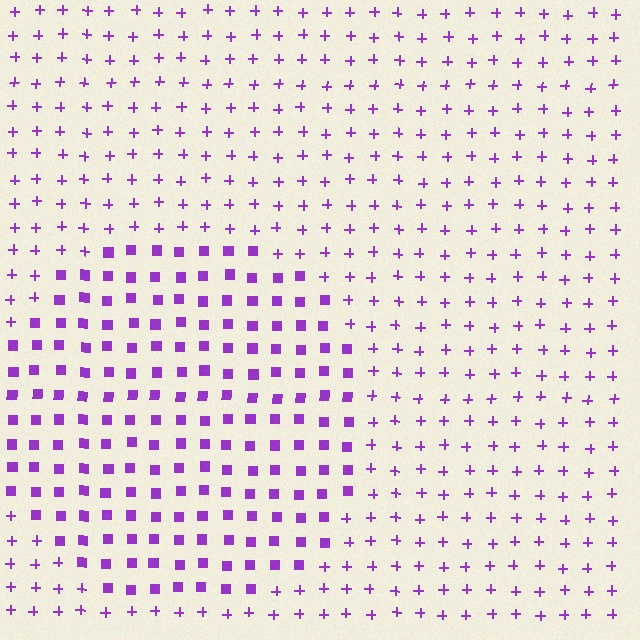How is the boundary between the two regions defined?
The boundary is defined by a change in element shape: squares inside vs. plus signs outside. All elements share the same color and spacing.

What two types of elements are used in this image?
The image uses squares inside the circle region and plus signs outside it.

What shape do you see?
I see a circle.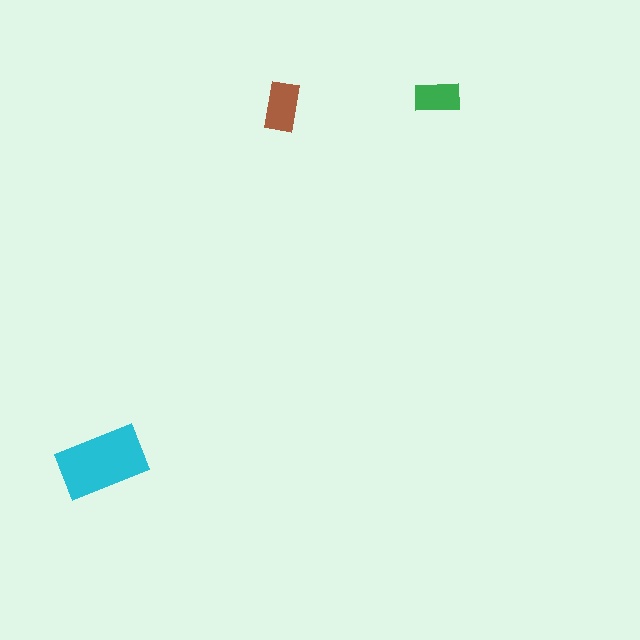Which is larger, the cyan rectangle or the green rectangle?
The cyan one.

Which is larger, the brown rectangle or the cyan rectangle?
The cyan one.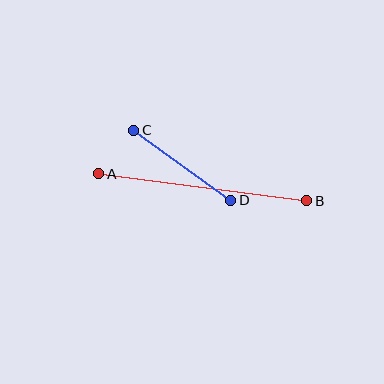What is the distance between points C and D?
The distance is approximately 120 pixels.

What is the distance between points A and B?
The distance is approximately 210 pixels.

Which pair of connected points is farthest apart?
Points A and B are farthest apart.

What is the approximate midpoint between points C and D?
The midpoint is at approximately (182, 165) pixels.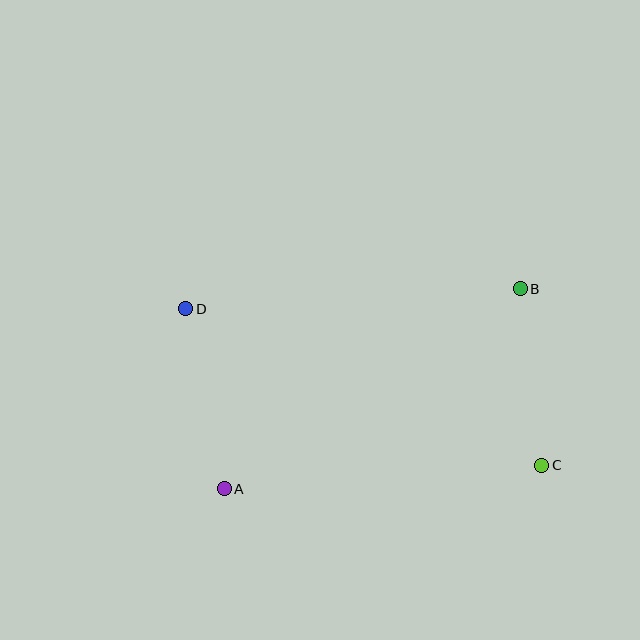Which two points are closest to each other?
Points B and C are closest to each other.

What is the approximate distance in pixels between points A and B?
The distance between A and B is approximately 357 pixels.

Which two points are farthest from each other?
Points C and D are farthest from each other.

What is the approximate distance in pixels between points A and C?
The distance between A and C is approximately 318 pixels.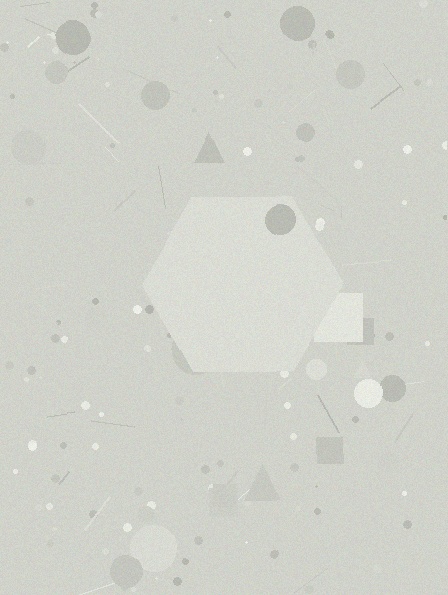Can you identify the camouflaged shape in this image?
The camouflaged shape is a hexagon.